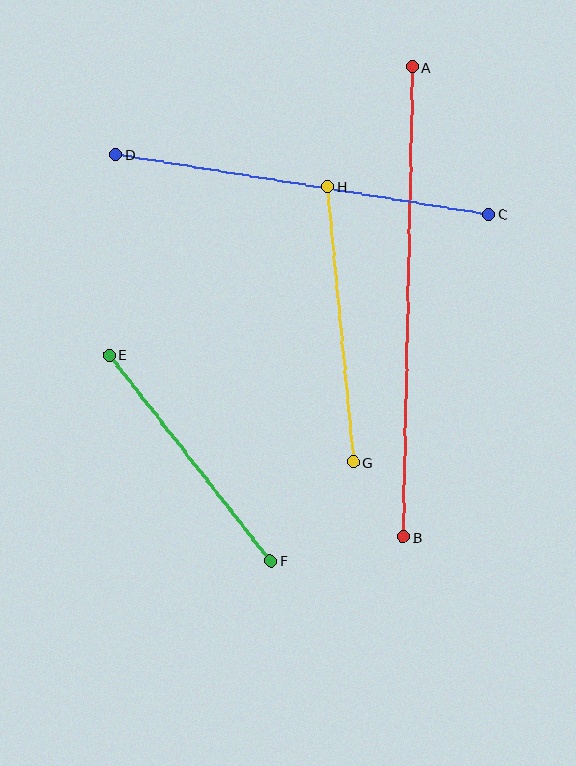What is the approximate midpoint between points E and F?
The midpoint is at approximately (190, 458) pixels.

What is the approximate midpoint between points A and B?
The midpoint is at approximately (408, 302) pixels.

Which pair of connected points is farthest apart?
Points A and B are farthest apart.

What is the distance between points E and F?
The distance is approximately 262 pixels.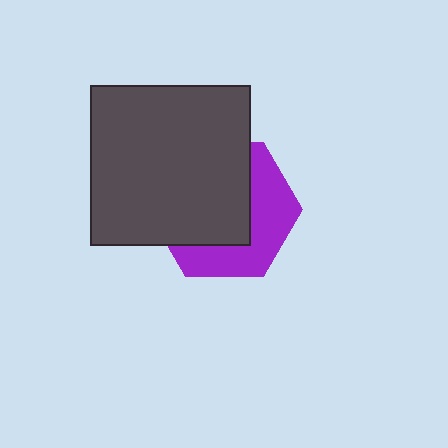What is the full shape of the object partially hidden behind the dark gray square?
The partially hidden object is a purple hexagon.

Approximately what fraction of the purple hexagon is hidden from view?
Roughly 58% of the purple hexagon is hidden behind the dark gray square.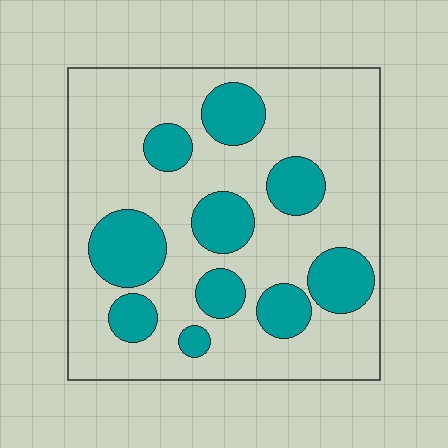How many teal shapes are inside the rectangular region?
10.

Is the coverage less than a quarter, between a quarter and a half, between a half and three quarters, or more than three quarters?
Between a quarter and a half.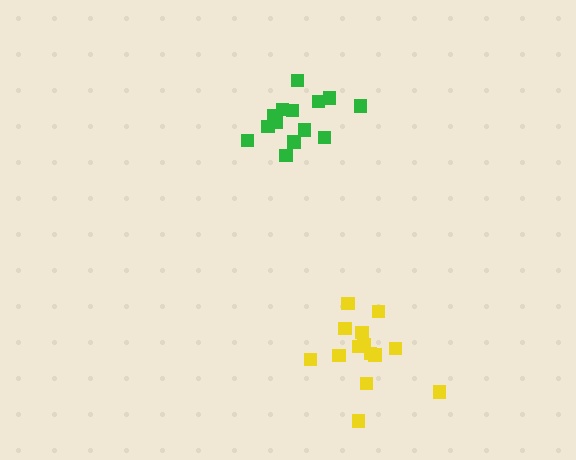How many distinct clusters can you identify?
There are 2 distinct clusters.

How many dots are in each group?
Group 1: 14 dots, Group 2: 14 dots (28 total).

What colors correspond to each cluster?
The clusters are colored: green, yellow.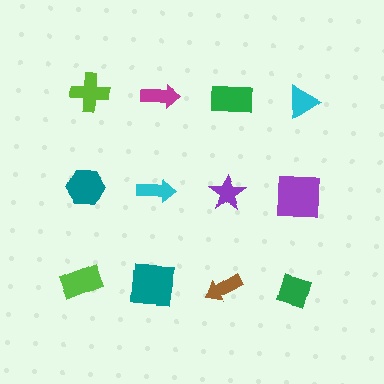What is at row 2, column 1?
A teal hexagon.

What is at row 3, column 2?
A teal square.